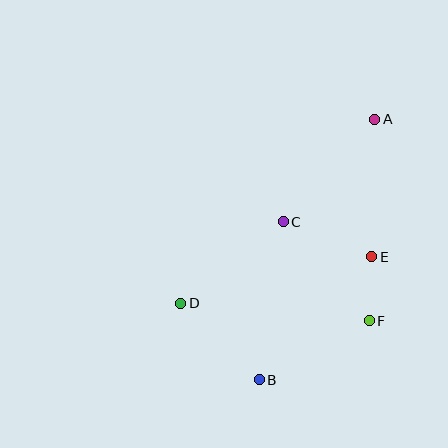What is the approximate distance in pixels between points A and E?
The distance between A and E is approximately 137 pixels.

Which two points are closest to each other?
Points E and F are closest to each other.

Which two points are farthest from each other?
Points A and B are farthest from each other.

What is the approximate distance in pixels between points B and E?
The distance between B and E is approximately 167 pixels.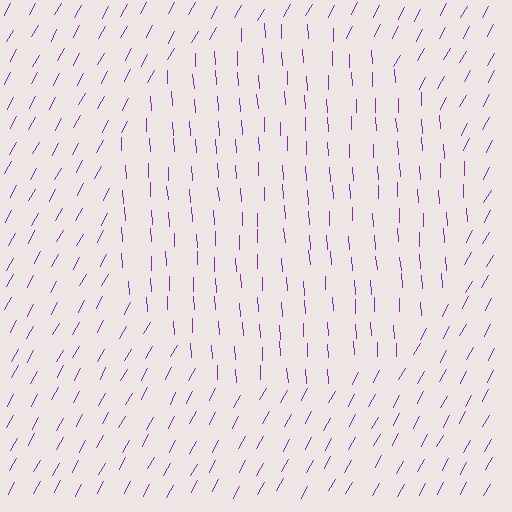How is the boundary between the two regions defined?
The boundary is defined purely by a change in line orientation (approximately 32 degrees difference). All lines are the same color and thickness.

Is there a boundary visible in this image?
Yes, there is a texture boundary formed by a change in line orientation.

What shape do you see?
I see a circle.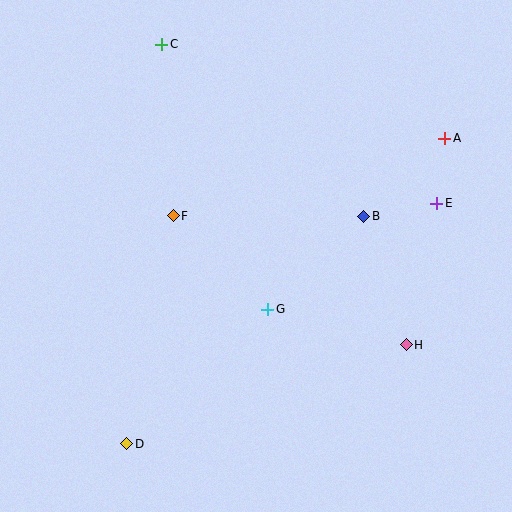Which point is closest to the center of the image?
Point G at (268, 310) is closest to the center.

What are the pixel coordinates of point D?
Point D is at (127, 444).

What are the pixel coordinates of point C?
Point C is at (162, 44).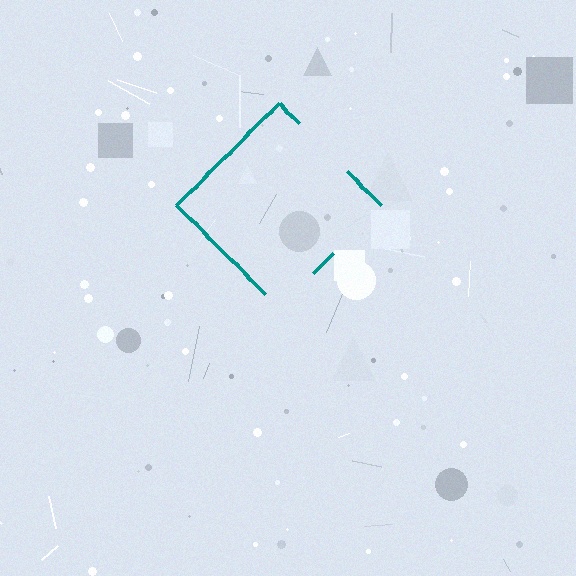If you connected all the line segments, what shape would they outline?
They would outline a diamond.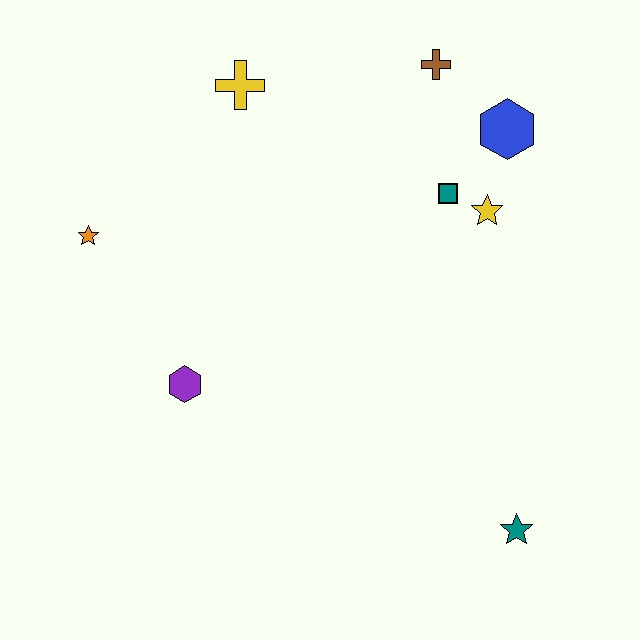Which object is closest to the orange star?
The purple hexagon is closest to the orange star.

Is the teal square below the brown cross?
Yes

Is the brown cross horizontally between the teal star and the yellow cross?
Yes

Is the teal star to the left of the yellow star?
No